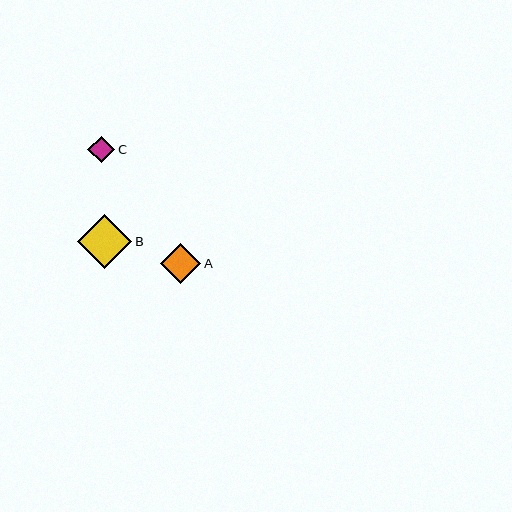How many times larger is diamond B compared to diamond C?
Diamond B is approximately 2.0 times the size of diamond C.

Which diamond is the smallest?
Diamond C is the smallest with a size of approximately 27 pixels.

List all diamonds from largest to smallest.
From largest to smallest: B, A, C.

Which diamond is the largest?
Diamond B is the largest with a size of approximately 55 pixels.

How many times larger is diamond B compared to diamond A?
Diamond B is approximately 1.4 times the size of diamond A.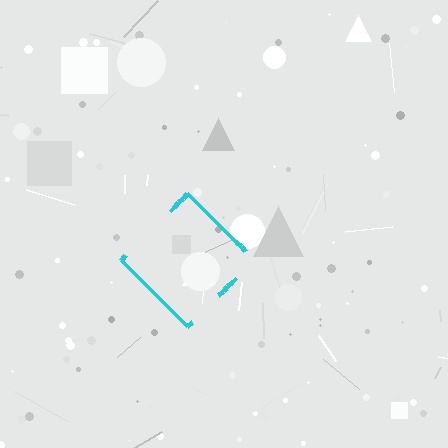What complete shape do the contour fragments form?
The contour fragments form a diamond.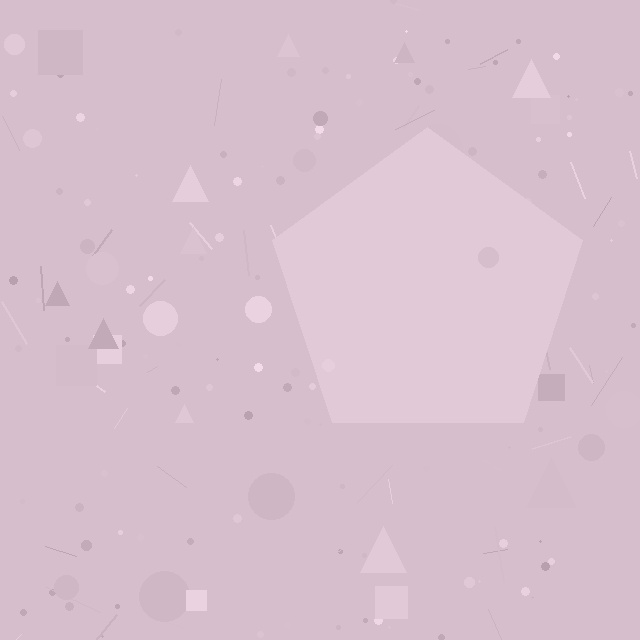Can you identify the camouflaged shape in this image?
The camouflaged shape is a pentagon.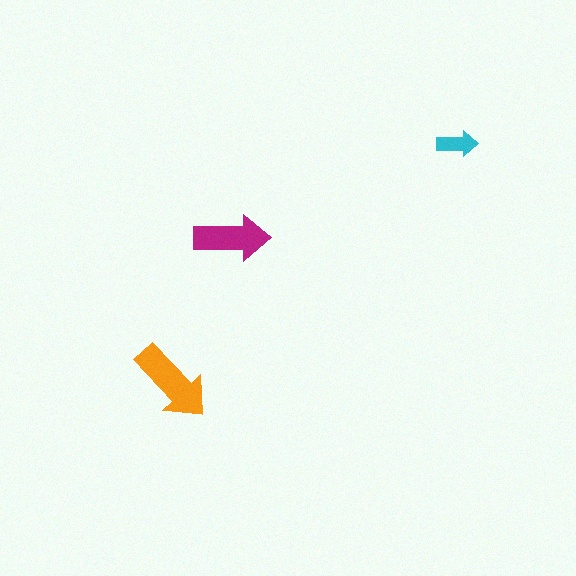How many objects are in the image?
There are 3 objects in the image.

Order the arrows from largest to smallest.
the orange one, the magenta one, the cyan one.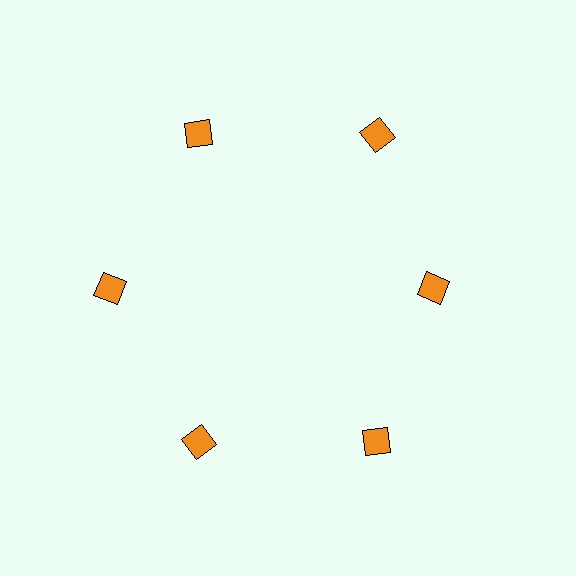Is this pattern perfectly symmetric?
No. The 6 orange squares are arranged in a ring, but one element near the 3 o'clock position is pulled inward toward the center, breaking the 6-fold rotational symmetry.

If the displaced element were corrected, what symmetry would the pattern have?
It would have 6-fold rotational symmetry — the pattern would map onto itself every 60 degrees.